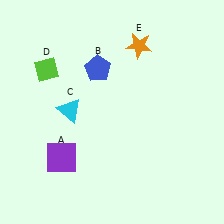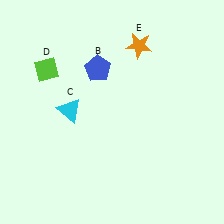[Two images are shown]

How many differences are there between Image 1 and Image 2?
There is 1 difference between the two images.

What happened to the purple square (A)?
The purple square (A) was removed in Image 2. It was in the bottom-left area of Image 1.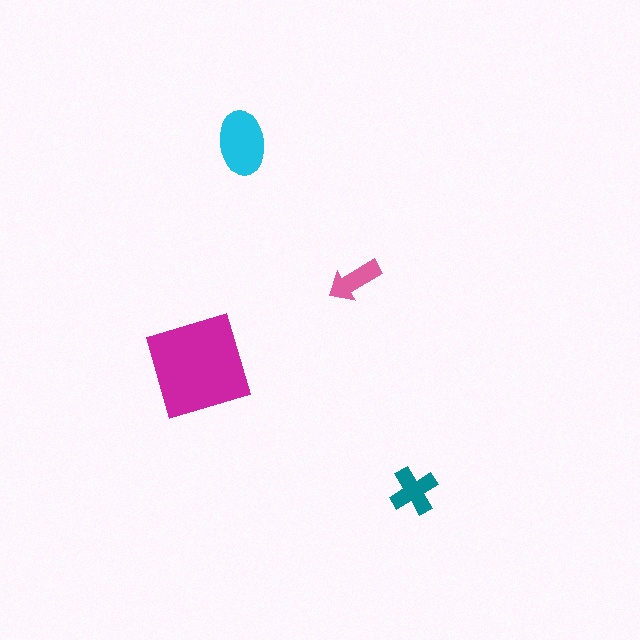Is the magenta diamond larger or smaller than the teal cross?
Larger.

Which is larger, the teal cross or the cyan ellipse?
The cyan ellipse.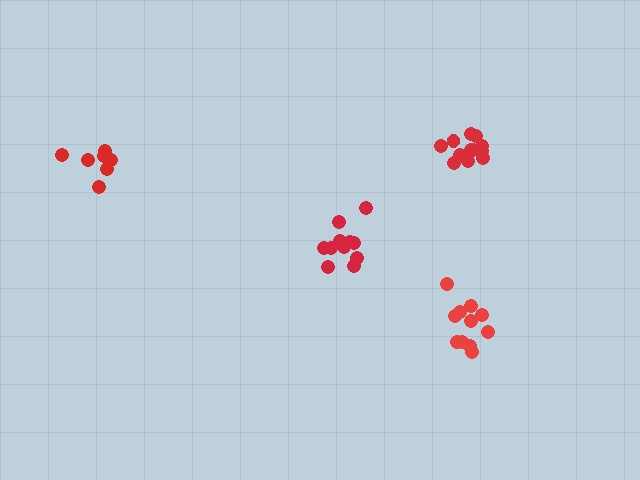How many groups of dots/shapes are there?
There are 4 groups.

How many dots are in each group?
Group 1: 11 dots, Group 2: 13 dots, Group 3: 12 dots, Group 4: 7 dots (43 total).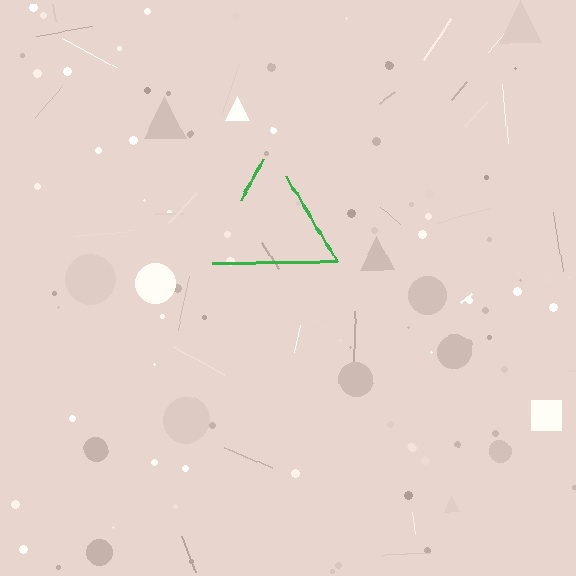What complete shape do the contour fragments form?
The contour fragments form a triangle.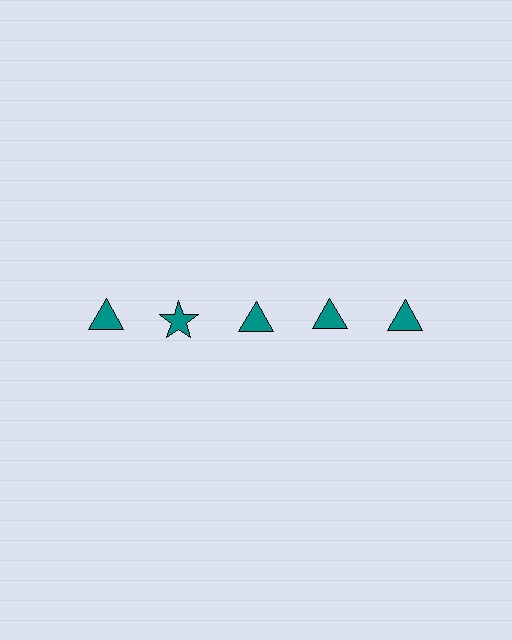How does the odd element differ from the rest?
It has a different shape: star instead of triangle.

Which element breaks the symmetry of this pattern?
The teal star in the top row, second from left column breaks the symmetry. All other shapes are teal triangles.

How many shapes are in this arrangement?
There are 5 shapes arranged in a grid pattern.